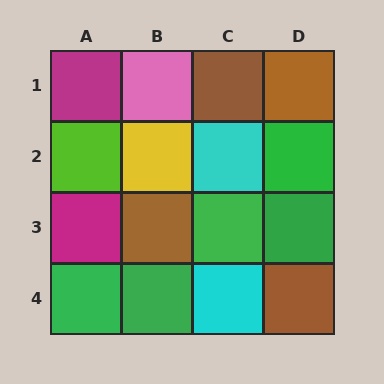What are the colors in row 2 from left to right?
Lime, yellow, cyan, green.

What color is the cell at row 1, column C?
Brown.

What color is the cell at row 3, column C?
Green.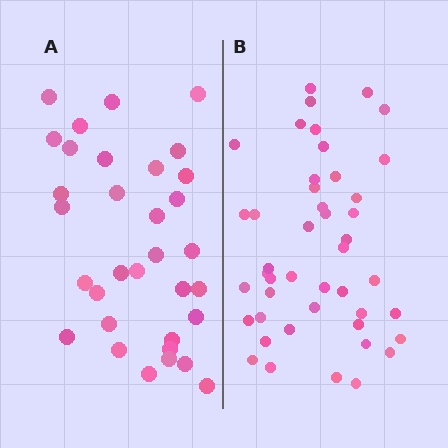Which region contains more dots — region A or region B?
Region B (the right region) has more dots.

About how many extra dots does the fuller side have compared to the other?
Region B has roughly 12 or so more dots than region A.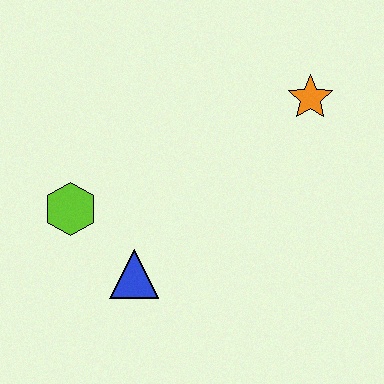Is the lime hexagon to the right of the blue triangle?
No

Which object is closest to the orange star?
The blue triangle is closest to the orange star.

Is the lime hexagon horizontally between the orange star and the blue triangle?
No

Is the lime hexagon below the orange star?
Yes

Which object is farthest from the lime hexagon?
The orange star is farthest from the lime hexagon.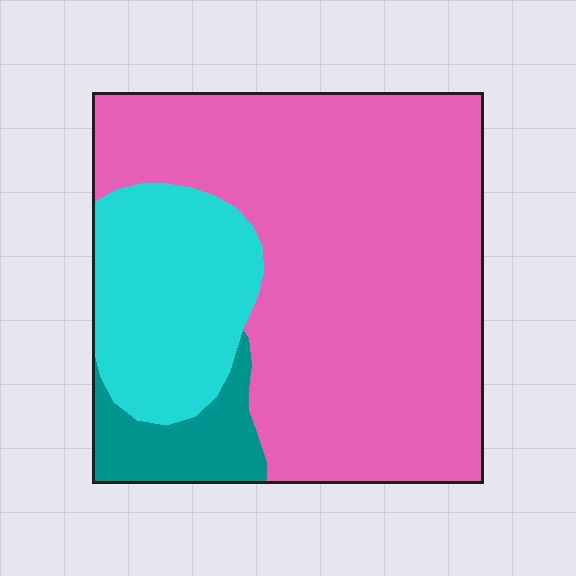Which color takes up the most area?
Pink, at roughly 70%.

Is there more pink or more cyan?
Pink.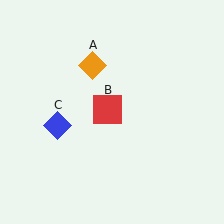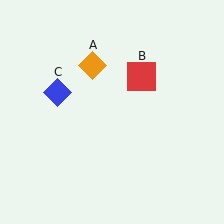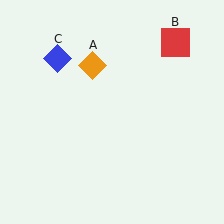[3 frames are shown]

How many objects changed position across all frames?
2 objects changed position: red square (object B), blue diamond (object C).